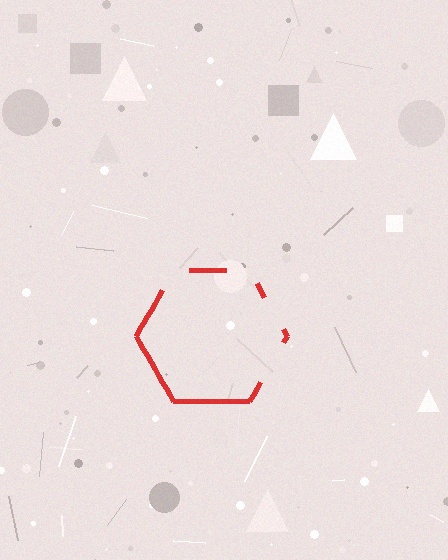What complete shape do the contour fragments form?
The contour fragments form a hexagon.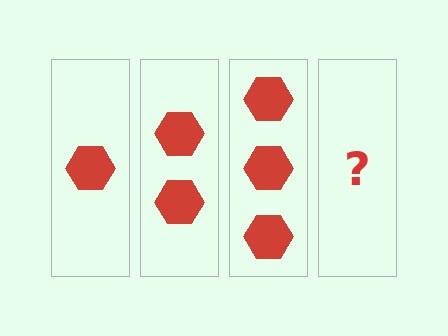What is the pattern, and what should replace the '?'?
The pattern is that each step adds one more hexagon. The '?' should be 4 hexagons.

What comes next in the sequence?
The next element should be 4 hexagons.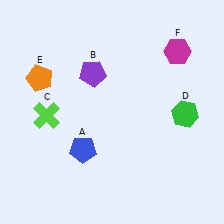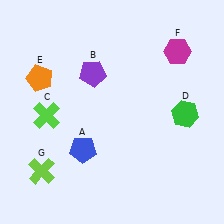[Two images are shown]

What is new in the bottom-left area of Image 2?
A lime cross (G) was added in the bottom-left area of Image 2.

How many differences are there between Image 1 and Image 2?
There is 1 difference between the two images.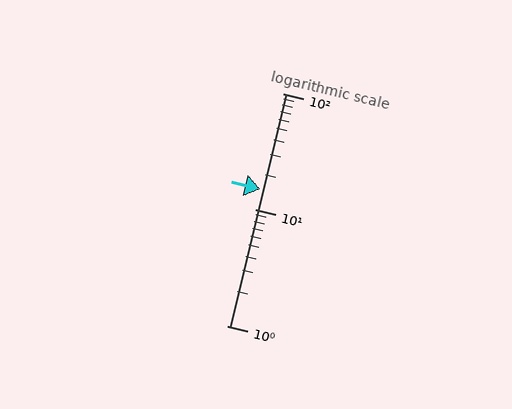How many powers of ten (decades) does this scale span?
The scale spans 2 decades, from 1 to 100.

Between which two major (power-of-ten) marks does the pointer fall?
The pointer is between 10 and 100.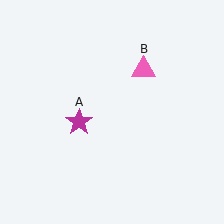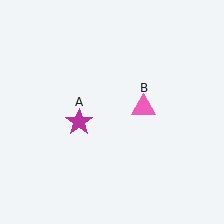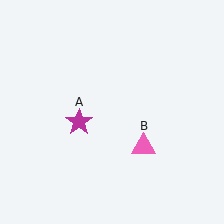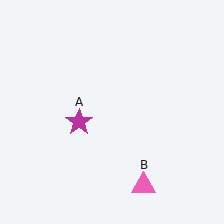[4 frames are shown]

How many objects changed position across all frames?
1 object changed position: pink triangle (object B).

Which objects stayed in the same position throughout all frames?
Magenta star (object A) remained stationary.